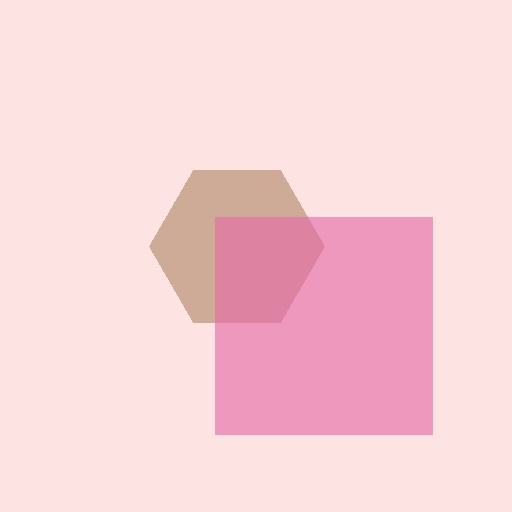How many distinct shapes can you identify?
There are 2 distinct shapes: a brown hexagon, a pink square.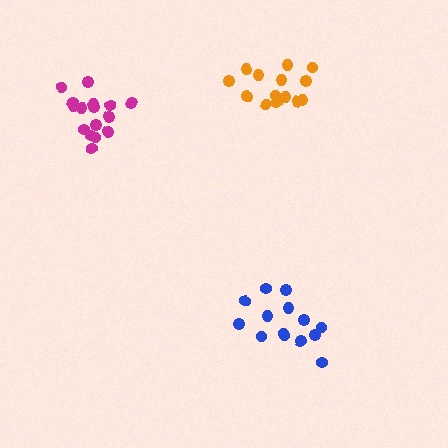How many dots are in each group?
Group 1: 14 dots, Group 2: 14 dots, Group 3: 16 dots (44 total).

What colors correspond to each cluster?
The clusters are colored: blue, orange, magenta.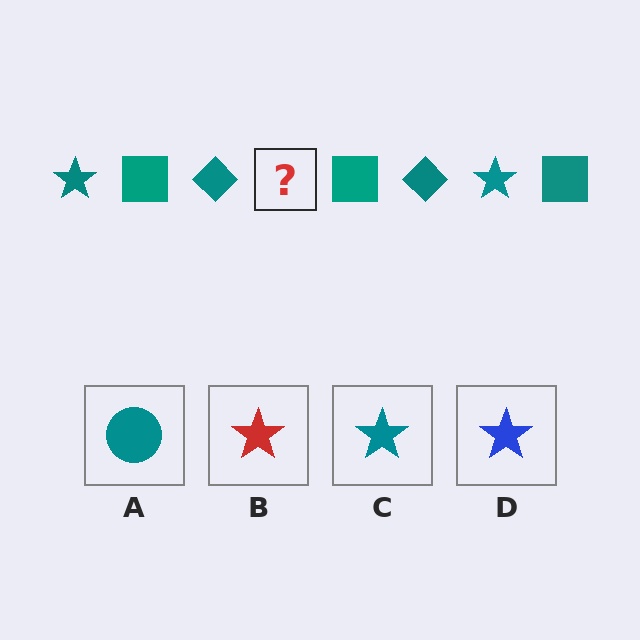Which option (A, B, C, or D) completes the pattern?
C.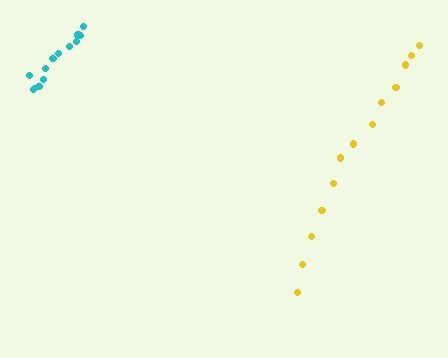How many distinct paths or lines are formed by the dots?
There are 2 distinct paths.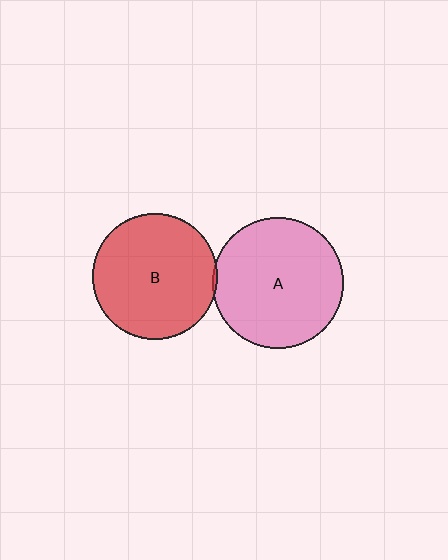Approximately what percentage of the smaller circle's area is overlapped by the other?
Approximately 5%.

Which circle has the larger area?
Circle A (pink).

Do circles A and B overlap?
Yes.